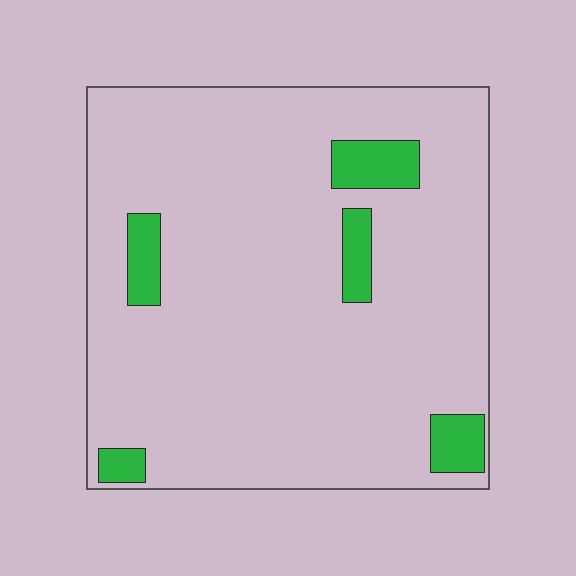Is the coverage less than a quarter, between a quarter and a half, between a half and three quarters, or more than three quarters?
Less than a quarter.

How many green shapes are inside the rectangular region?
5.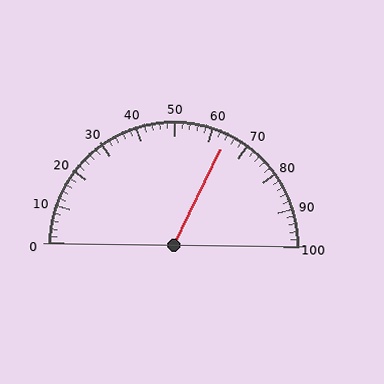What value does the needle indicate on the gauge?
The needle indicates approximately 64.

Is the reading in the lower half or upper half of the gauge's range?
The reading is in the upper half of the range (0 to 100).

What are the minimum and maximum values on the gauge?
The gauge ranges from 0 to 100.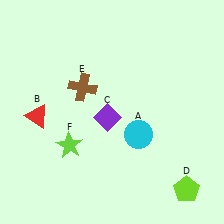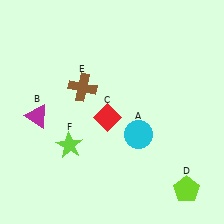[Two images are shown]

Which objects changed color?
B changed from red to magenta. C changed from purple to red.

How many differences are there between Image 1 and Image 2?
There are 2 differences between the two images.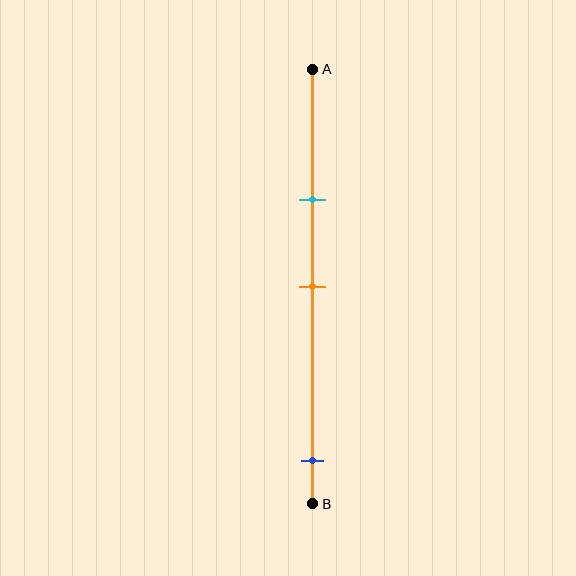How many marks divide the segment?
There are 3 marks dividing the segment.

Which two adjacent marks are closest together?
The cyan and orange marks are the closest adjacent pair.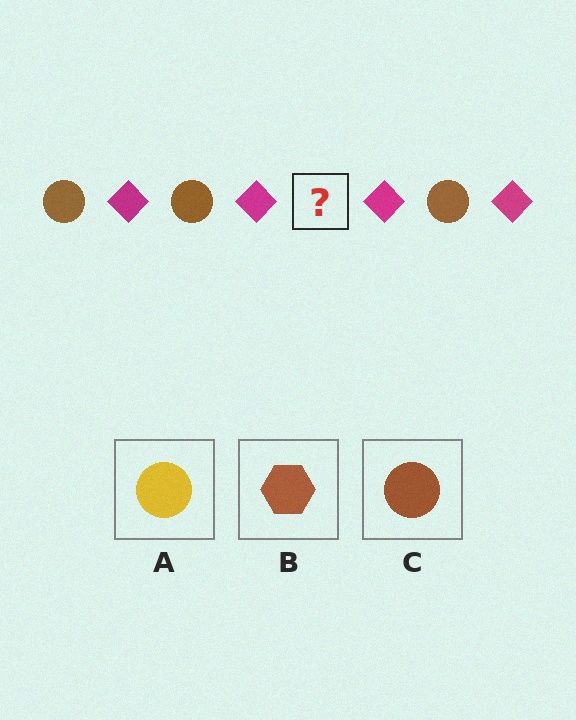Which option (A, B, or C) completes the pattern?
C.